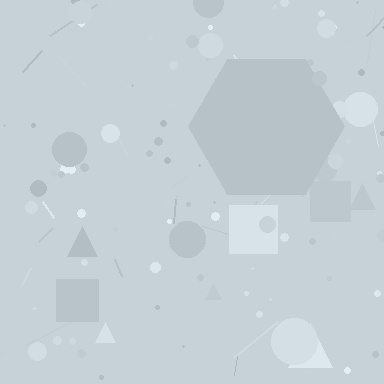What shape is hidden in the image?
A hexagon is hidden in the image.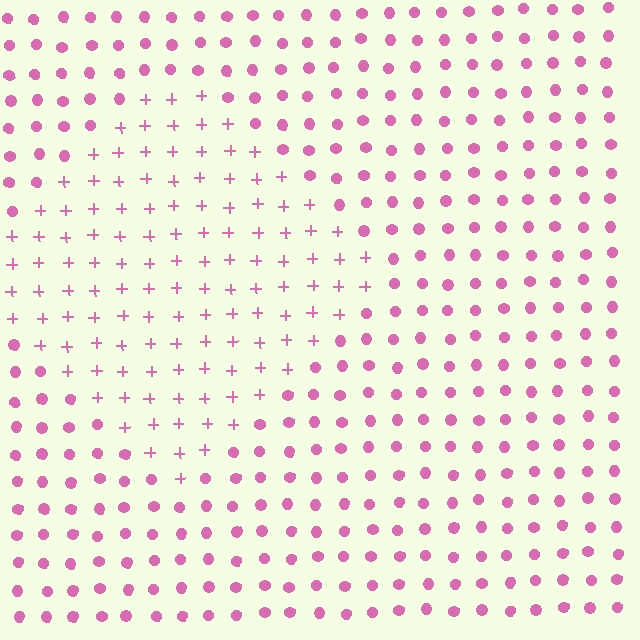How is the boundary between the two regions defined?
The boundary is defined by a change in element shape: plus signs inside vs. circles outside. All elements share the same color and spacing.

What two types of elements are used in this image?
The image uses plus signs inside the diamond region and circles outside it.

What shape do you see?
I see a diamond.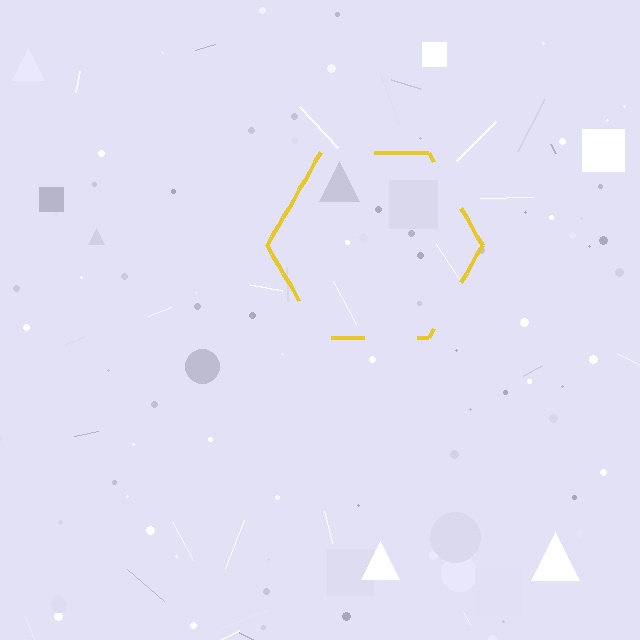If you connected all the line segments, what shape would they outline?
They would outline a hexagon.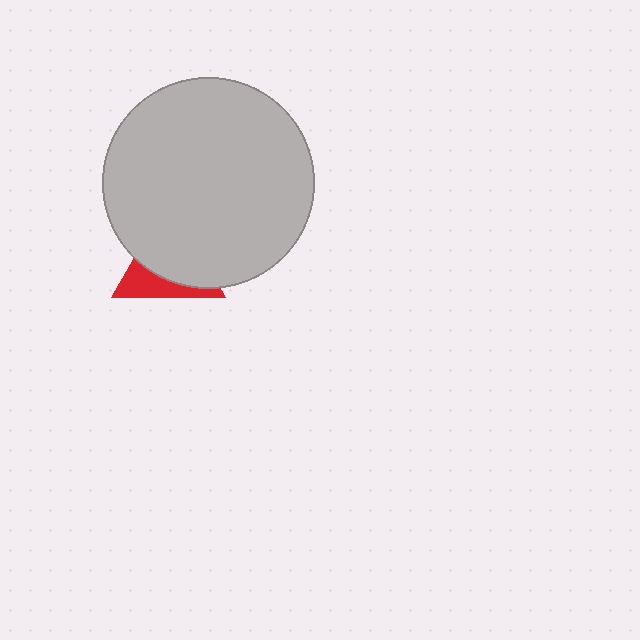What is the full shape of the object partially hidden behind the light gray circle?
The partially hidden object is a red triangle.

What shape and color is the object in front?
The object in front is a light gray circle.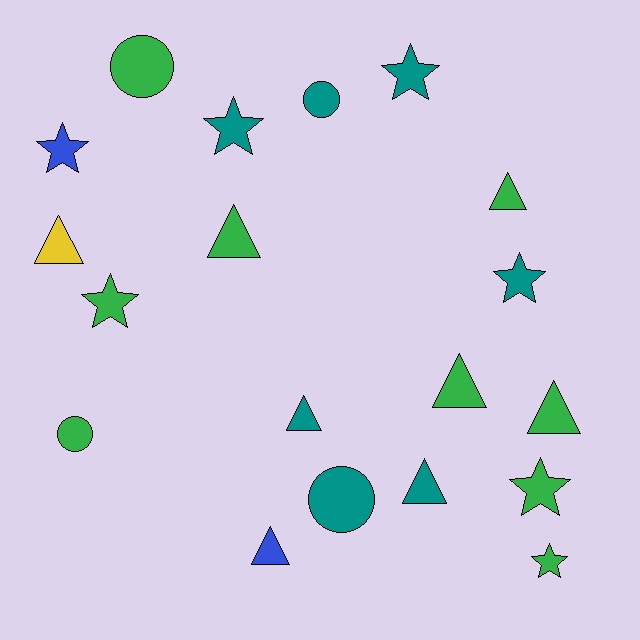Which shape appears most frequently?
Triangle, with 8 objects.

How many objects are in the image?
There are 19 objects.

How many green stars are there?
There are 3 green stars.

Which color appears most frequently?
Green, with 9 objects.